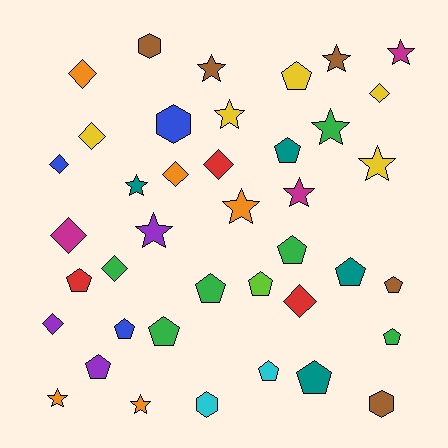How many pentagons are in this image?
There are 14 pentagons.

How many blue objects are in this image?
There are 3 blue objects.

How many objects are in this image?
There are 40 objects.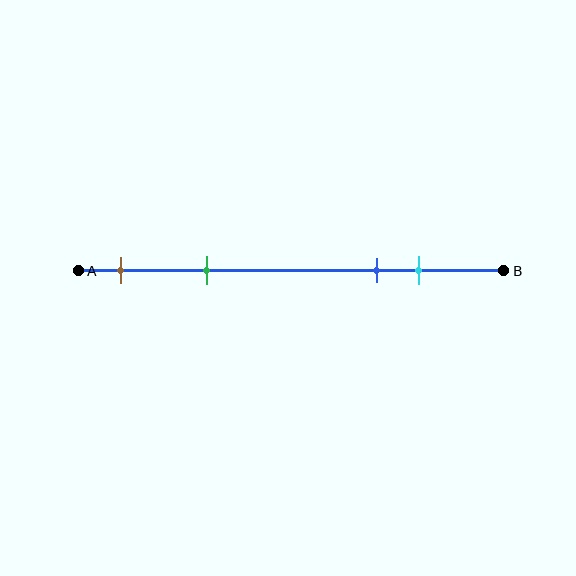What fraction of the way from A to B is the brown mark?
The brown mark is approximately 10% (0.1) of the way from A to B.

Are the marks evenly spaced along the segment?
No, the marks are not evenly spaced.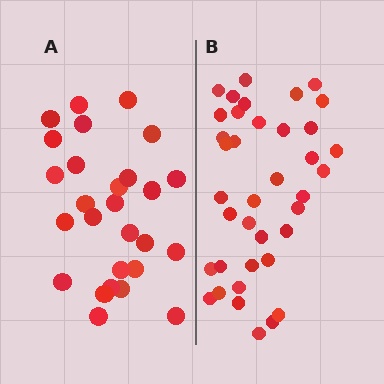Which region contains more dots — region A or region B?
Region B (the right region) has more dots.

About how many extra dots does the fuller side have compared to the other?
Region B has roughly 12 or so more dots than region A.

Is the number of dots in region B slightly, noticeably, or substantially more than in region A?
Region B has noticeably more, but not dramatically so. The ratio is roughly 1.4 to 1.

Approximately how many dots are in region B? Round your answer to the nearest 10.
About 40 dots. (The exact count is 38, which rounds to 40.)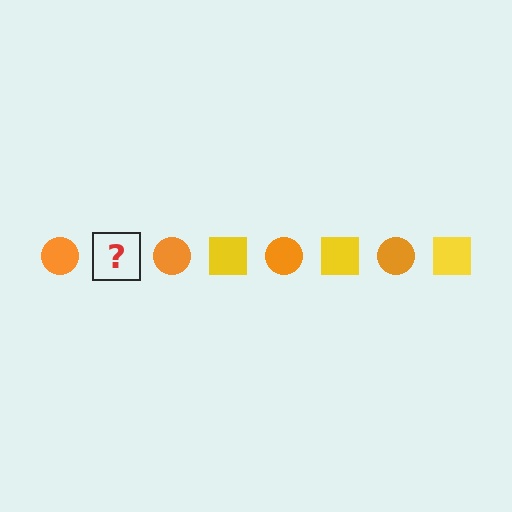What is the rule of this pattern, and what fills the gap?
The rule is that the pattern alternates between orange circle and yellow square. The gap should be filled with a yellow square.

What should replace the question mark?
The question mark should be replaced with a yellow square.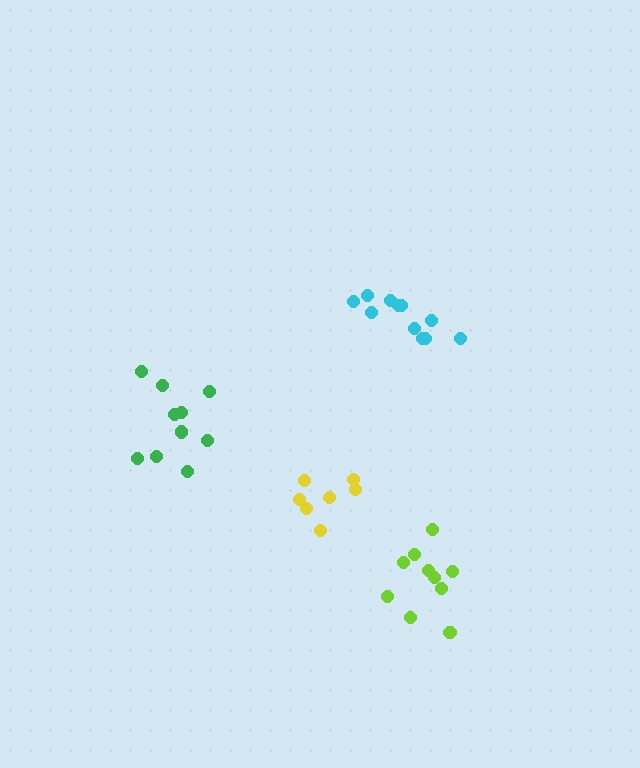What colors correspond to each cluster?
The clusters are colored: yellow, cyan, green, lime.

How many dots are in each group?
Group 1: 7 dots, Group 2: 11 dots, Group 3: 10 dots, Group 4: 10 dots (38 total).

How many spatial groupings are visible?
There are 4 spatial groupings.